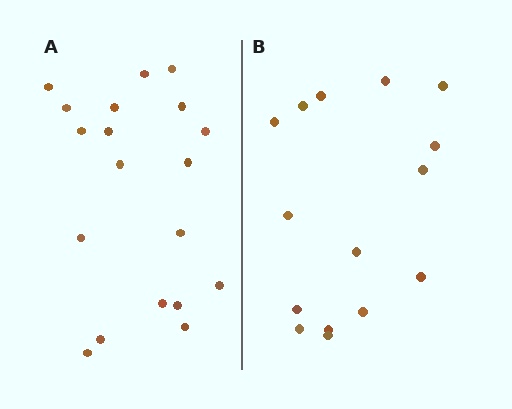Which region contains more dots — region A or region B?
Region A (the left region) has more dots.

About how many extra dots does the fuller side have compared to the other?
Region A has about 4 more dots than region B.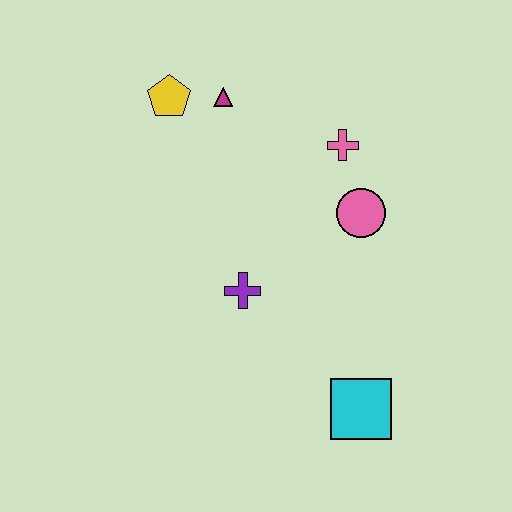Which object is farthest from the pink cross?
The cyan square is farthest from the pink cross.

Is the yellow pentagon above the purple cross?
Yes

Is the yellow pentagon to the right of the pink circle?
No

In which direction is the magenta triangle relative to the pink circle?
The magenta triangle is to the left of the pink circle.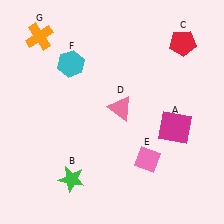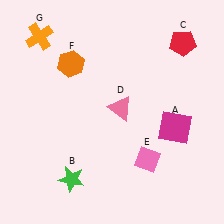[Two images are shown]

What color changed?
The hexagon (F) changed from cyan in Image 1 to orange in Image 2.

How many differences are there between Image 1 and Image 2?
There is 1 difference between the two images.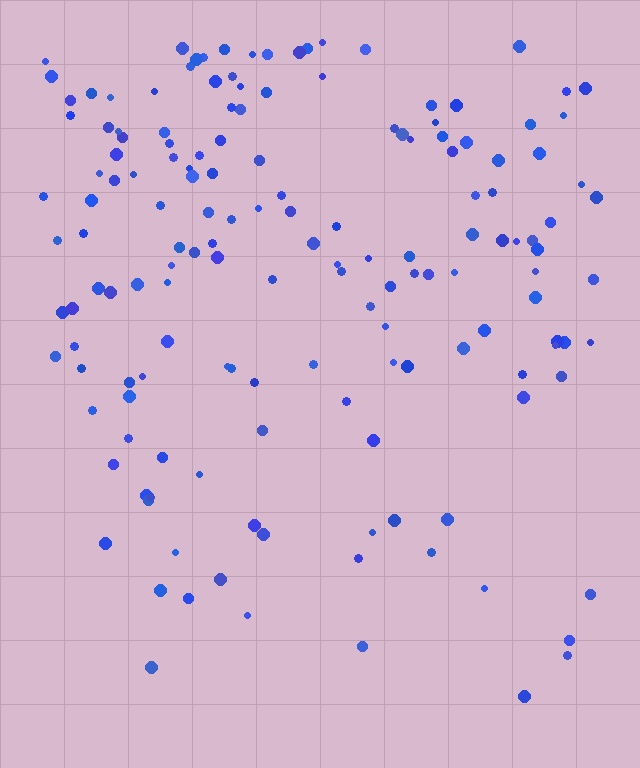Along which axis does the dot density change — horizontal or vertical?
Vertical.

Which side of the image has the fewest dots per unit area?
The bottom.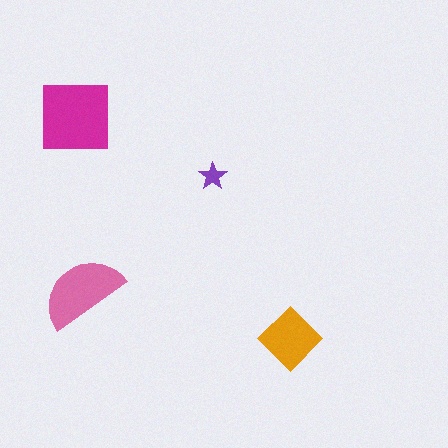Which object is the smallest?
The purple star.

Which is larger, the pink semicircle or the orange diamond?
The pink semicircle.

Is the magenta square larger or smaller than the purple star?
Larger.